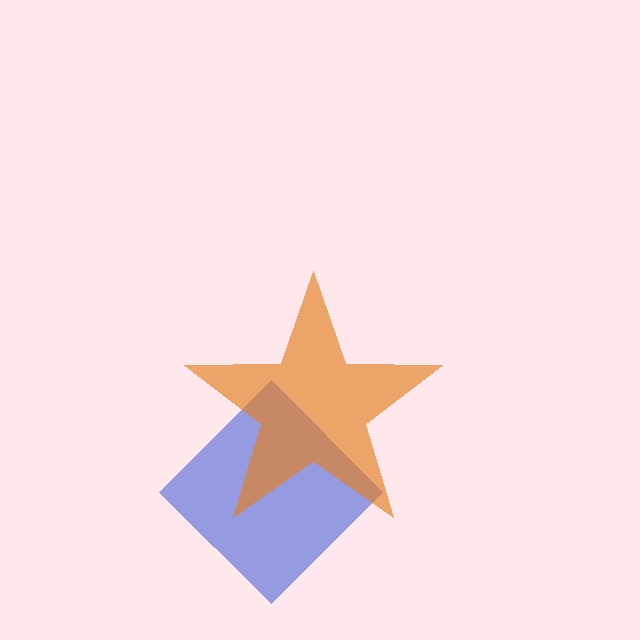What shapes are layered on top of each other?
The layered shapes are: a blue diamond, an orange star.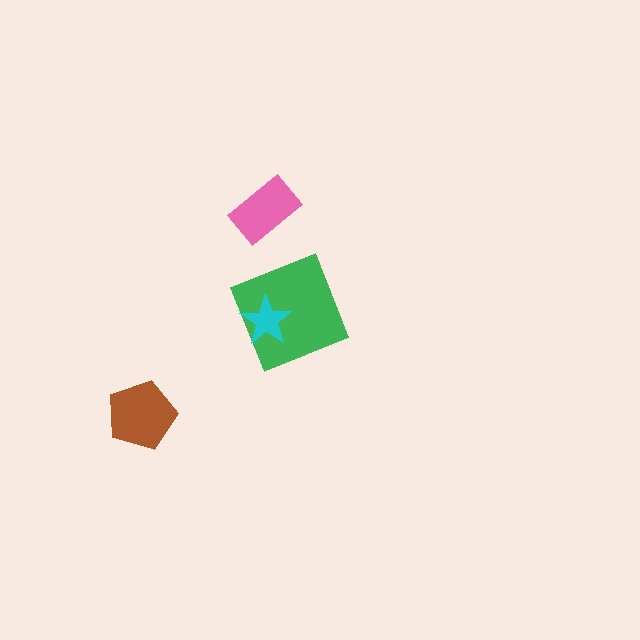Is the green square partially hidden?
Yes, it is partially covered by another shape.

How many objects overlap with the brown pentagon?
0 objects overlap with the brown pentagon.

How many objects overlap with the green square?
1 object overlaps with the green square.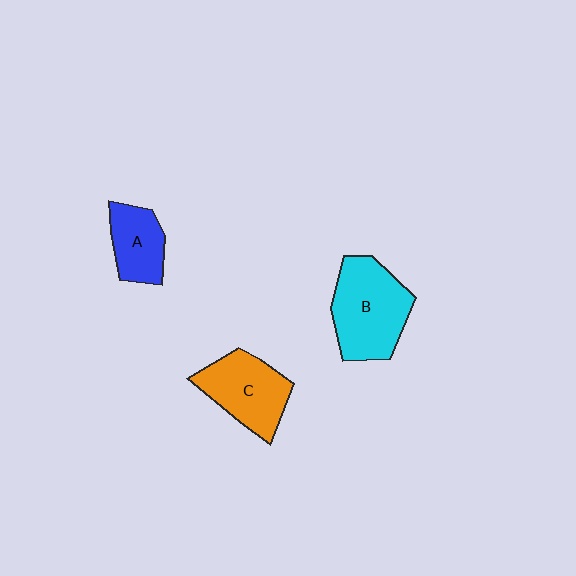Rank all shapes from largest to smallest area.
From largest to smallest: B (cyan), C (orange), A (blue).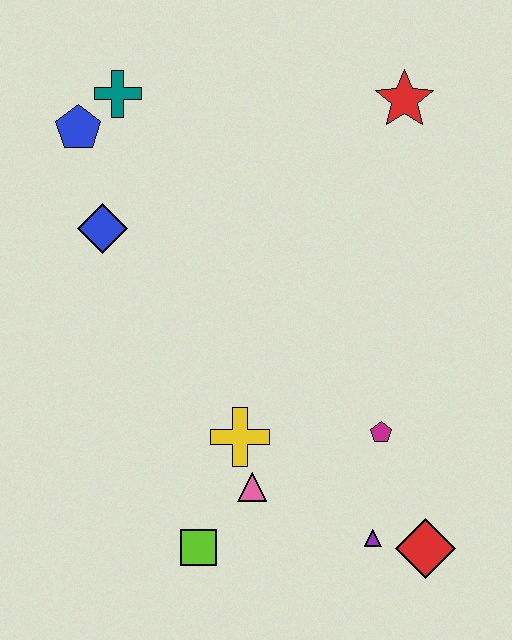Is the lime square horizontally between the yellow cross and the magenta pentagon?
No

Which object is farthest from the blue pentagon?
The red diamond is farthest from the blue pentagon.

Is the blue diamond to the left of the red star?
Yes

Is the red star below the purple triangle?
No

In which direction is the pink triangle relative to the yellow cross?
The pink triangle is below the yellow cross.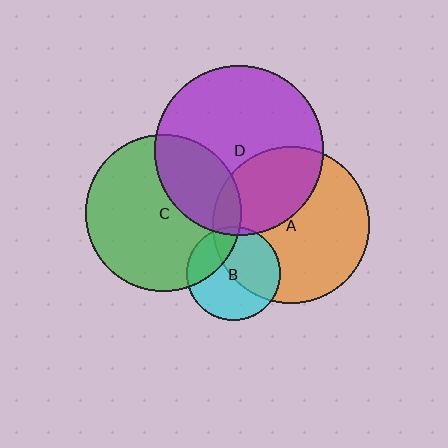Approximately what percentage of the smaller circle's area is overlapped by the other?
Approximately 35%.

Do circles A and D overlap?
Yes.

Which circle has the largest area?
Circle D (purple).